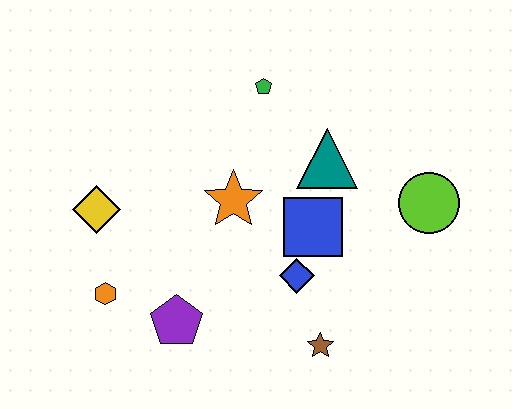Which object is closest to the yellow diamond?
The orange hexagon is closest to the yellow diamond.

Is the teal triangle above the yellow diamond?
Yes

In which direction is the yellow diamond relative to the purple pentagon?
The yellow diamond is above the purple pentagon.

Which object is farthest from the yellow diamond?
The lime circle is farthest from the yellow diamond.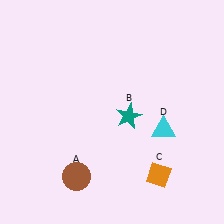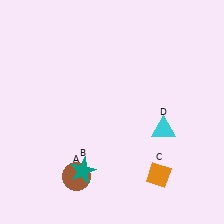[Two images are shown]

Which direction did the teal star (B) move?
The teal star (B) moved down.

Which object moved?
The teal star (B) moved down.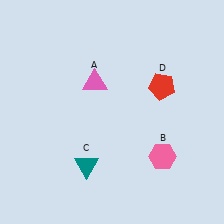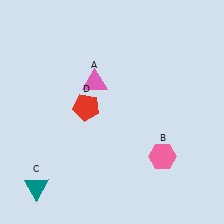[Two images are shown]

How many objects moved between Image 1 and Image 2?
2 objects moved between the two images.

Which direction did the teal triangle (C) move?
The teal triangle (C) moved left.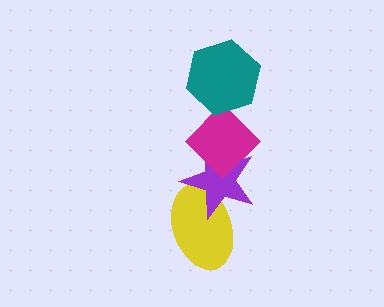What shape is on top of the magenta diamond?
The teal hexagon is on top of the magenta diamond.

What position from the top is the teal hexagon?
The teal hexagon is 1st from the top.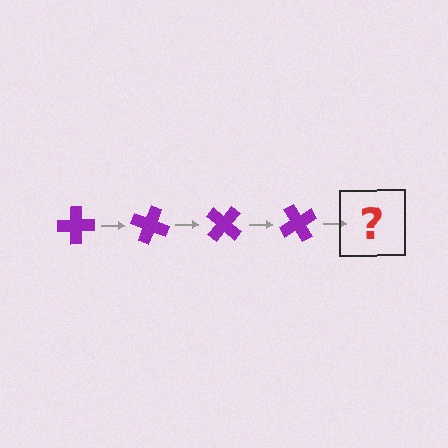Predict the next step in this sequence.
The next step is a purple cross rotated 80 degrees.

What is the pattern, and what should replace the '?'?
The pattern is that the cross rotates 20 degrees each step. The '?' should be a purple cross rotated 80 degrees.